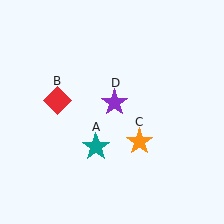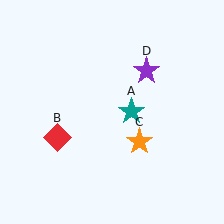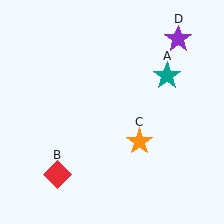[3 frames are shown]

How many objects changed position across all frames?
3 objects changed position: teal star (object A), red diamond (object B), purple star (object D).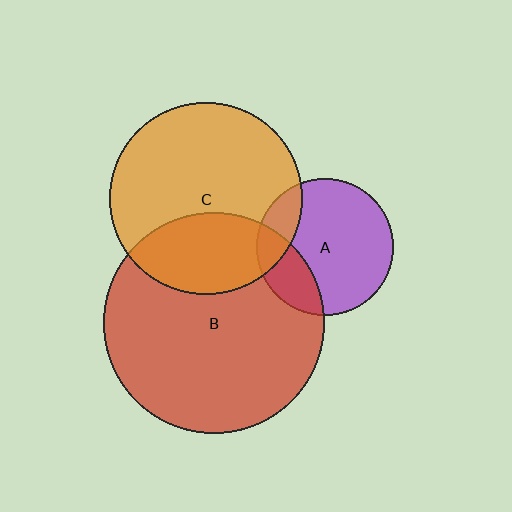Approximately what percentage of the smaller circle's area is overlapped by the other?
Approximately 25%.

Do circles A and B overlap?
Yes.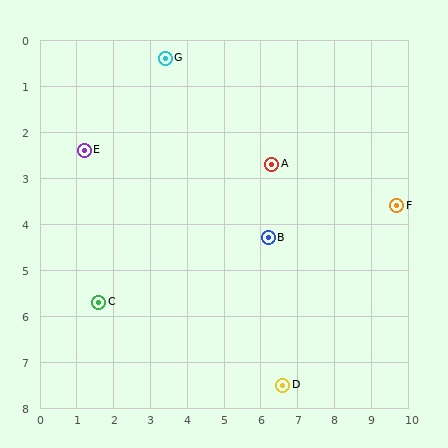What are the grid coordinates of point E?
Point E is at approximately (1.2, 2.4).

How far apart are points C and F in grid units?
Points C and F are about 8.4 grid units apart.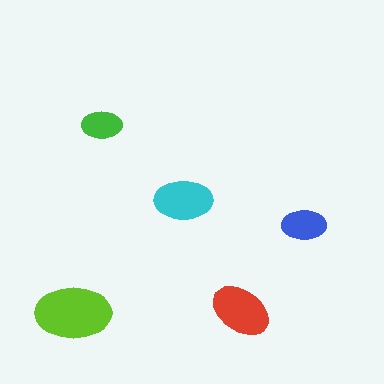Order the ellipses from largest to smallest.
the lime one, the red one, the cyan one, the blue one, the green one.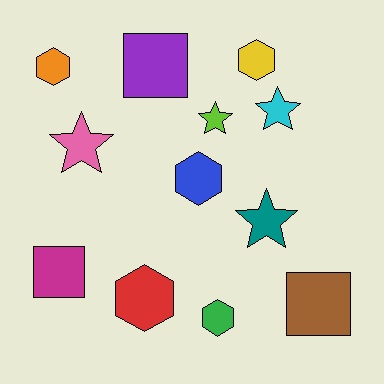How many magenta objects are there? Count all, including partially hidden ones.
There is 1 magenta object.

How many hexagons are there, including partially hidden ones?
There are 5 hexagons.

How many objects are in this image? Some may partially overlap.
There are 12 objects.